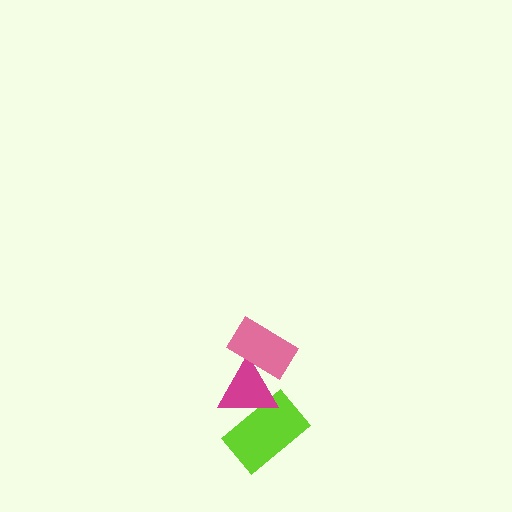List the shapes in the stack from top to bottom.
From top to bottom: the pink rectangle, the magenta triangle, the lime rectangle.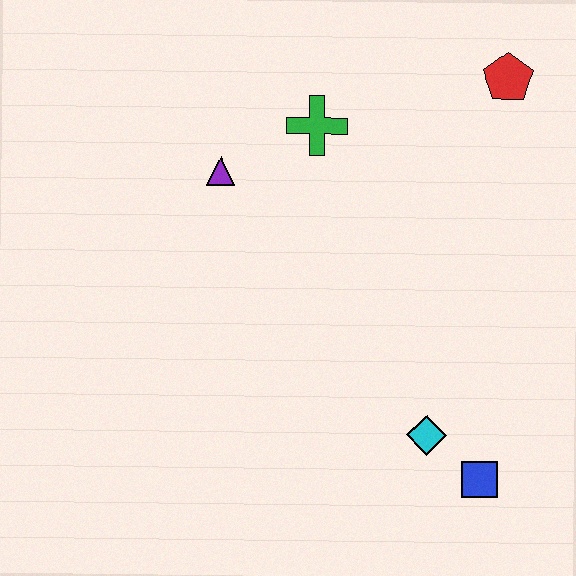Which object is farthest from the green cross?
The blue square is farthest from the green cross.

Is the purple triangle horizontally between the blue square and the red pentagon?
No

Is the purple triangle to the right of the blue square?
No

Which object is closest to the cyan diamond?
The blue square is closest to the cyan diamond.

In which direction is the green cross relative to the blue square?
The green cross is above the blue square.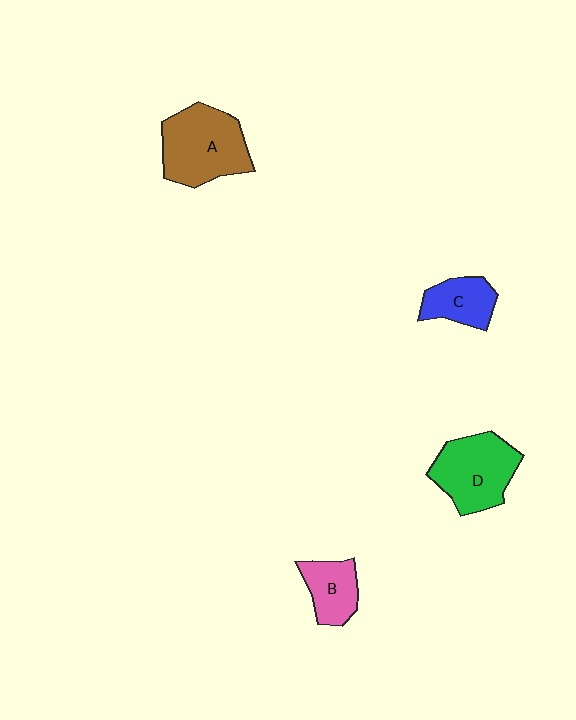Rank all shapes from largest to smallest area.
From largest to smallest: A (brown), D (green), C (blue), B (pink).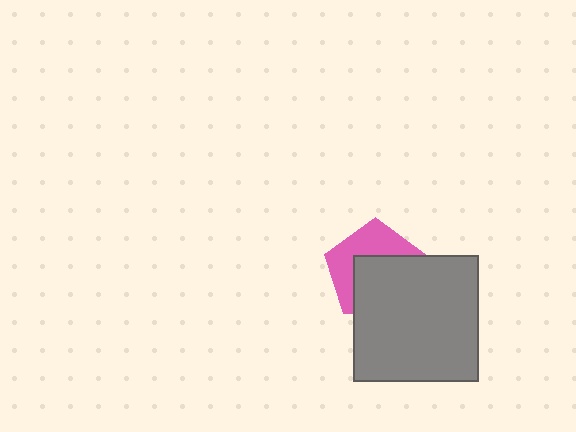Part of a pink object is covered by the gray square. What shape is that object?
It is a pentagon.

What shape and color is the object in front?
The object in front is a gray square.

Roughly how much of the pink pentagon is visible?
About half of it is visible (roughly 46%).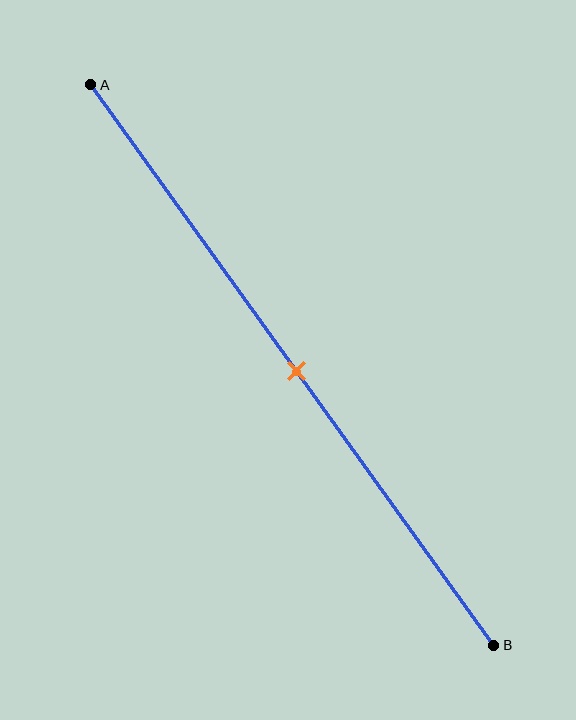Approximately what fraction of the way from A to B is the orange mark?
The orange mark is approximately 50% of the way from A to B.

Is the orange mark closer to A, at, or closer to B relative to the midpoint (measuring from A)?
The orange mark is approximately at the midpoint of segment AB.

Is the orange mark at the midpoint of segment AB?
Yes, the mark is approximately at the midpoint.